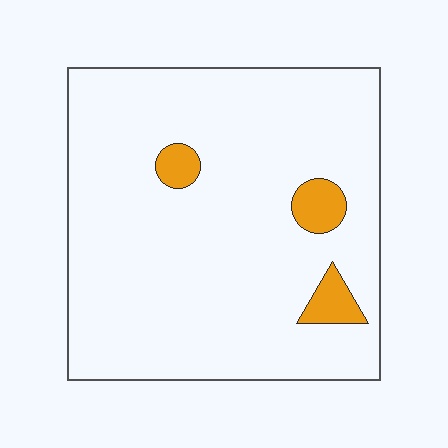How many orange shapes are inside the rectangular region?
3.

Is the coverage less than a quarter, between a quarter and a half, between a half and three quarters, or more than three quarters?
Less than a quarter.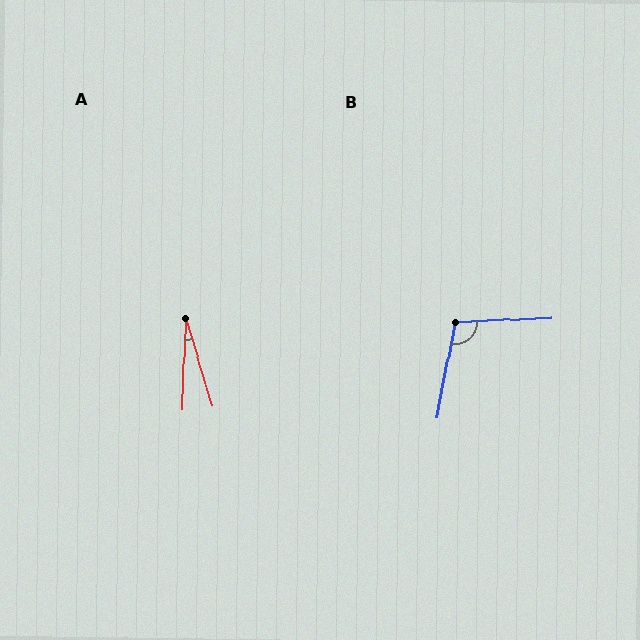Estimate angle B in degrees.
Approximately 103 degrees.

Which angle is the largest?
B, at approximately 103 degrees.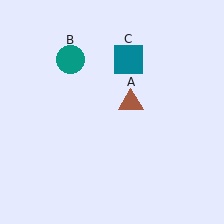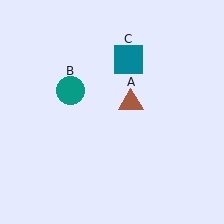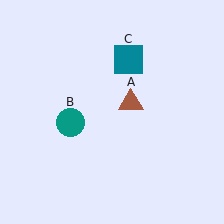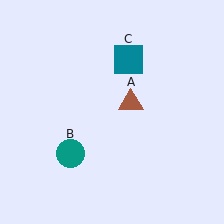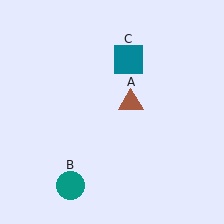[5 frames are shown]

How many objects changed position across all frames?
1 object changed position: teal circle (object B).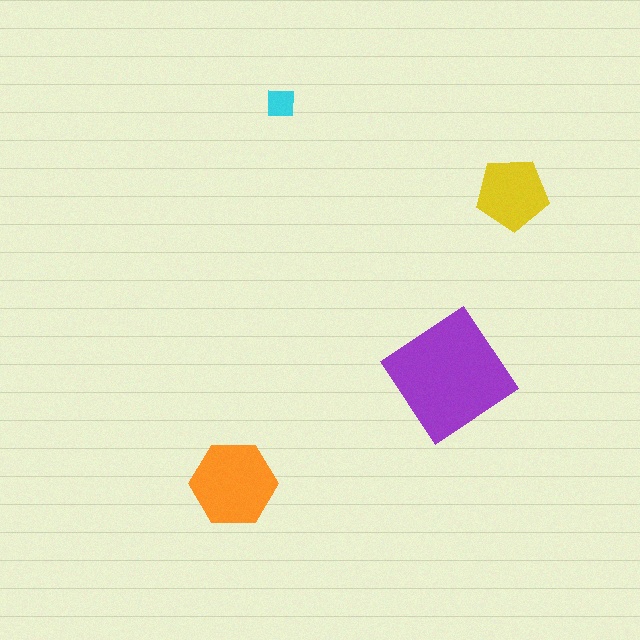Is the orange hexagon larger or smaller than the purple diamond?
Smaller.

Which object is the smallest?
The cyan square.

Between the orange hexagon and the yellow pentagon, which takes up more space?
The orange hexagon.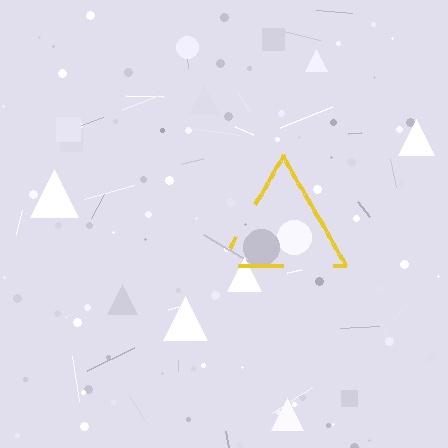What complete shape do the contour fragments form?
The contour fragments form a triangle.